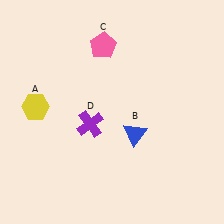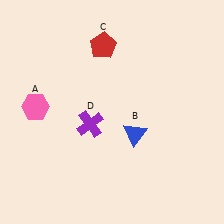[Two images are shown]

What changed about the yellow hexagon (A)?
In Image 1, A is yellow. In Image 2, it changed to pink.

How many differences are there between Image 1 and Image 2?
There are 2 differences between the two images.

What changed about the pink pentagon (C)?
In Image 1, C is pink. In Image 2, it changed to red.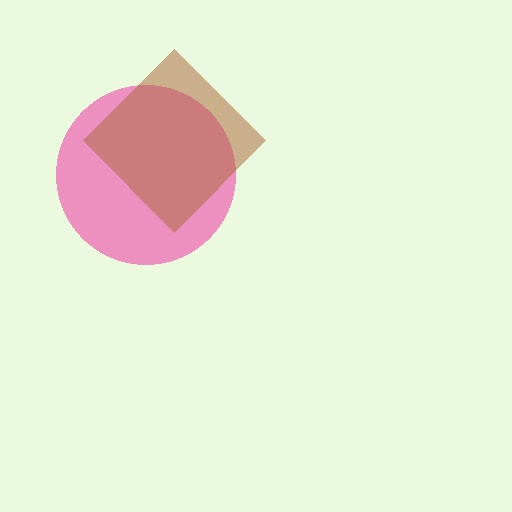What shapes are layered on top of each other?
The layered shapes are: a pink circle, a brown diamond.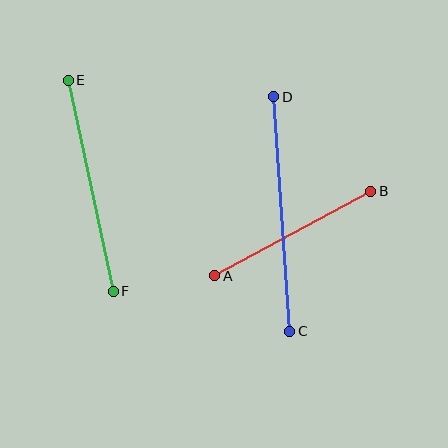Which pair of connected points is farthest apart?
Points C and D are farthest apart.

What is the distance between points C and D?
The distance is approximately 235 pixels.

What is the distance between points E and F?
The distance is approximately 216 pixels.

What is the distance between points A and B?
The distance is approximately 178 pixels.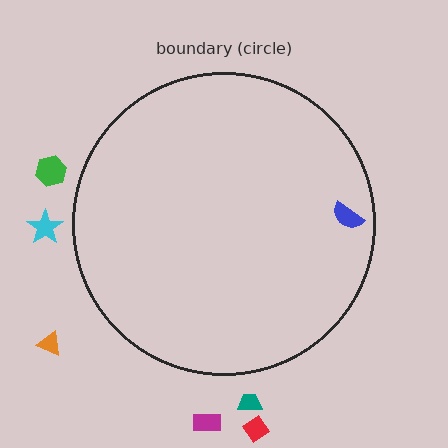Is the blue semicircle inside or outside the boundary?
Inside.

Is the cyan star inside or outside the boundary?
Outside.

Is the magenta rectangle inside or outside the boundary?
Outside.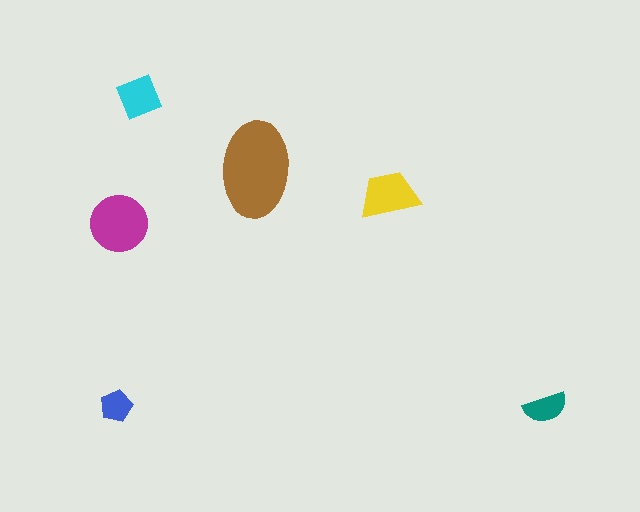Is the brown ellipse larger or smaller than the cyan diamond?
Larger.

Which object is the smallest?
The blue pentagon.